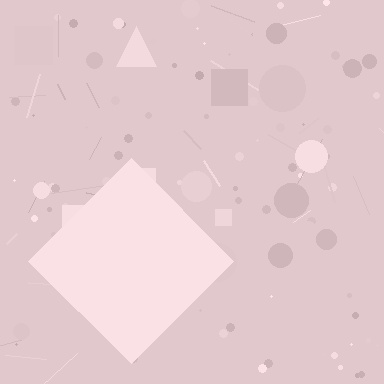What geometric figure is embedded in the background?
A diamond is embedded in the background.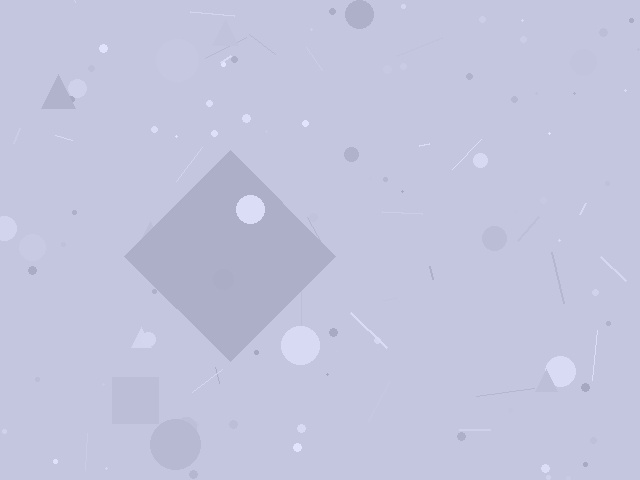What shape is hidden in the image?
A diamond is hidden in the image.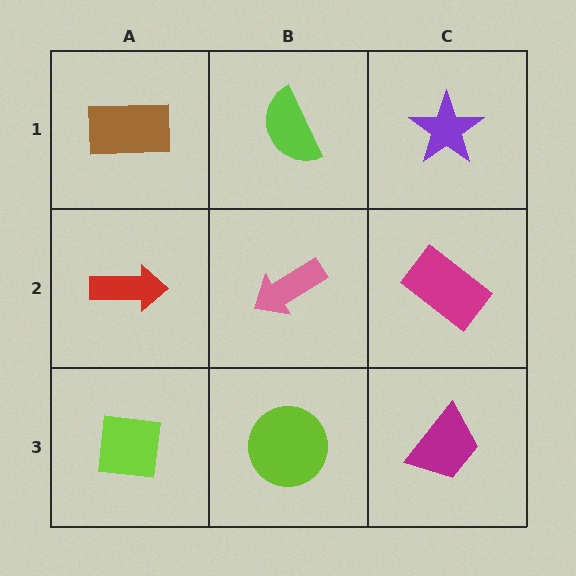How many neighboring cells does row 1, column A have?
2.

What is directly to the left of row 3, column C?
A lime circle.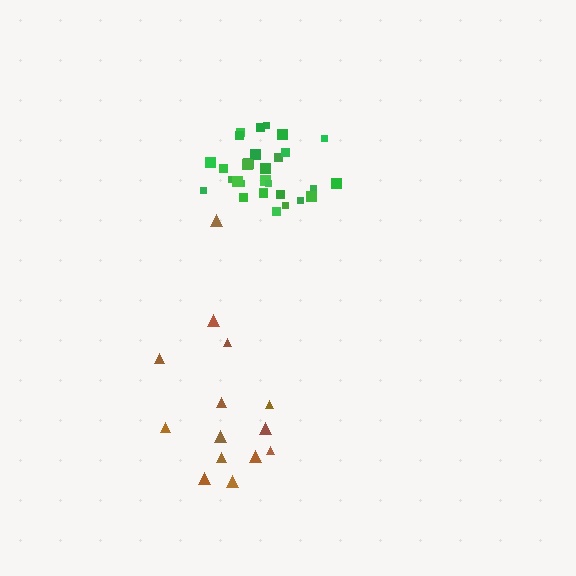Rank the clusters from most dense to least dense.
green, brown.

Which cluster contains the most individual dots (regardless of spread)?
Green (31).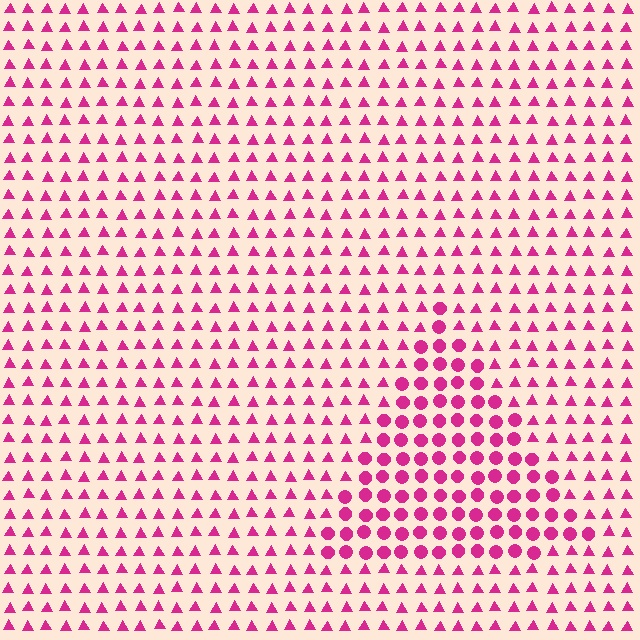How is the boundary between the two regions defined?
The boundary is defined by a change in element shape: circles inside vs. triangles outside. All elements share the same color and spacing.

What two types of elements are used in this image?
The image uses circles inside the triangle region and triangles outside it.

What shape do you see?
I see a triangle.